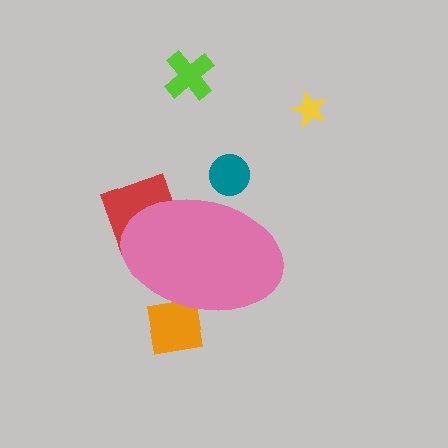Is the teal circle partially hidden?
Yes, the teal circle is partially hidden behind the pink ellipse.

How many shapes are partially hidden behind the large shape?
3 shapes are partially hidden.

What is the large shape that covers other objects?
A pink ellipse.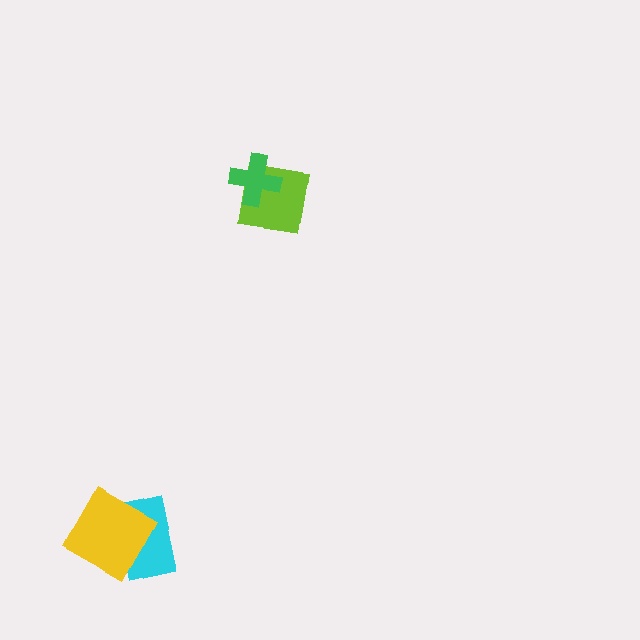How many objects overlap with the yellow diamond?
1 object overlaps with the yellow diamond.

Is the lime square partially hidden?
Yes, it is partially covered by another shape.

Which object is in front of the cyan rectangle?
The yellow diamond is in front of the cyan rectangle.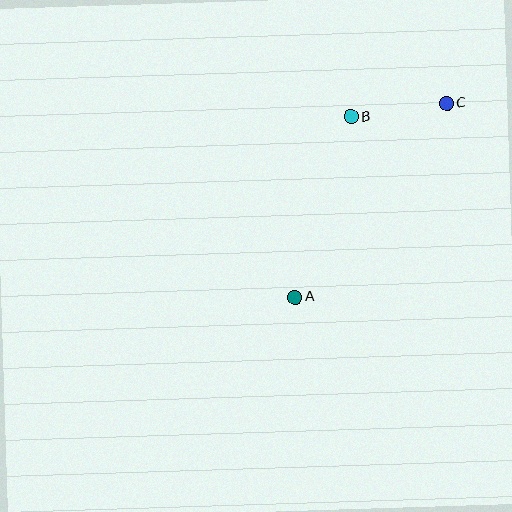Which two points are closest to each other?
Points B and C are closest to each other.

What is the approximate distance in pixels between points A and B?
The distance between A and B is approximately 188 pixels.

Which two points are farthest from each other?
Points A and C are farthest from each other.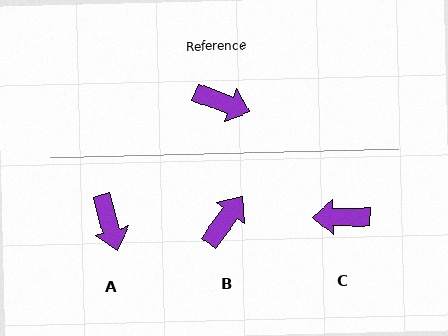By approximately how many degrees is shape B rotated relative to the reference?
Approximately 75 degrees counter-clockwise.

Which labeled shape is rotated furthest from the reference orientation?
C, about 159 degrees away.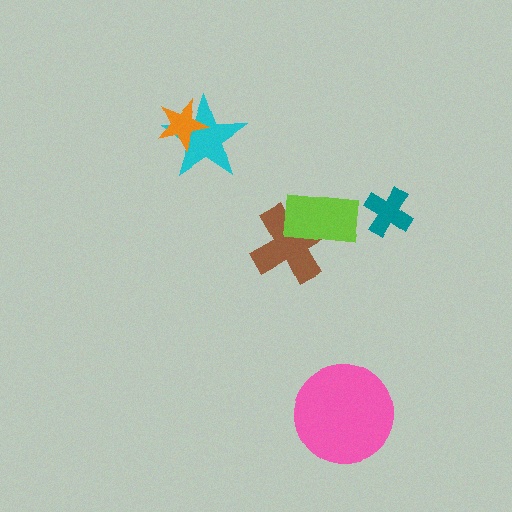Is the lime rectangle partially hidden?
No, no other shape covers it.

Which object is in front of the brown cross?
The lime rectangle is in front of the brown cross.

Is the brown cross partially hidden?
Yes, it is partially covered by another shape.